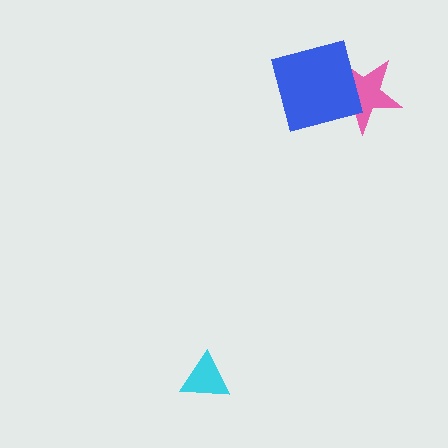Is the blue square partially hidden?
No, no other shape covers it.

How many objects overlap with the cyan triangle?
0 objects overlap with the cyan triangle.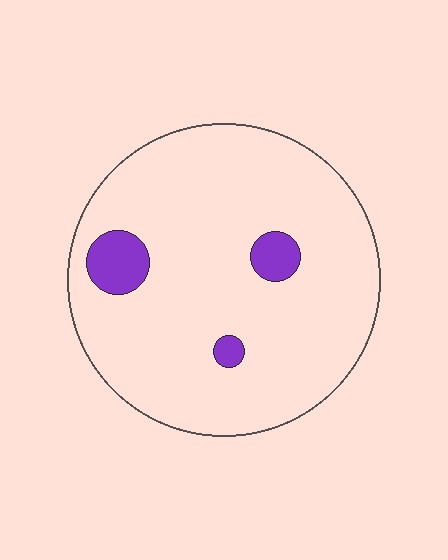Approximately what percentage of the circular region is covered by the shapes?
Approximately 10%.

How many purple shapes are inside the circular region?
3.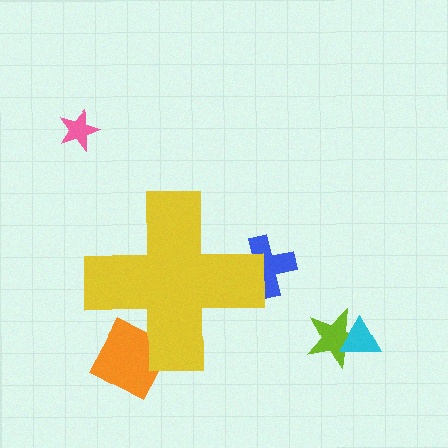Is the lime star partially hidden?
No, the lime star is fully visible.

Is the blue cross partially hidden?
Yes, the blue cross is partially hidden behind the yellow cross.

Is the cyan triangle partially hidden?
No, the cyan triangle is fully visible.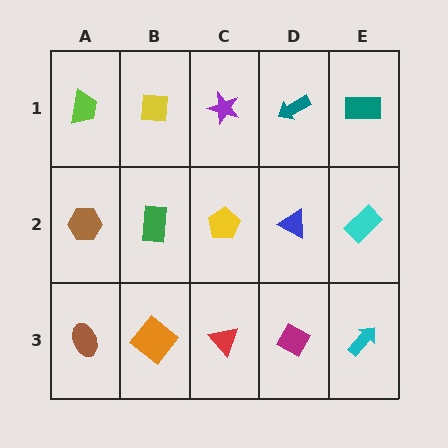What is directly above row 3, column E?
A cyan rectangle.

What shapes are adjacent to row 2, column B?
A yellow square (row 1, column B), an orange diamond (row 3, column B), a brown hexagon (row 2, column A), a yellow pentagon (row 2, column C).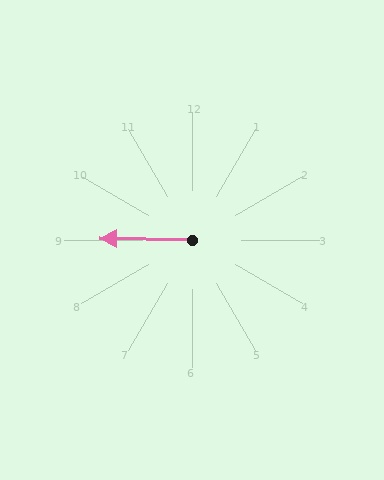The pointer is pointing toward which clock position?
Roughly 9 o'clock.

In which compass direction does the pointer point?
West.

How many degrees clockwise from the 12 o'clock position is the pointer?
Approximately 271 degrees.